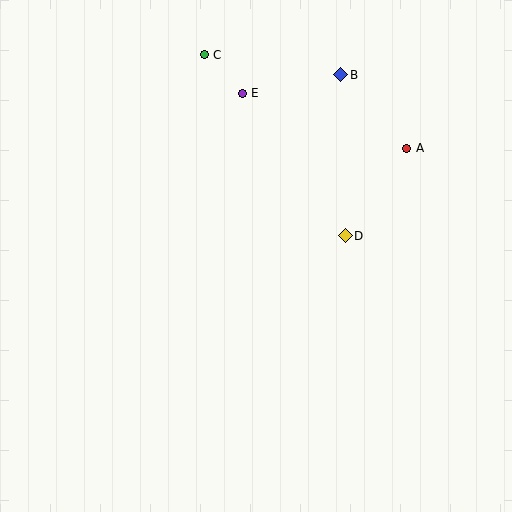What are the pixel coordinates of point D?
Point D is at (345, 236).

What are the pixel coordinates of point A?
Point A is at (406, 148).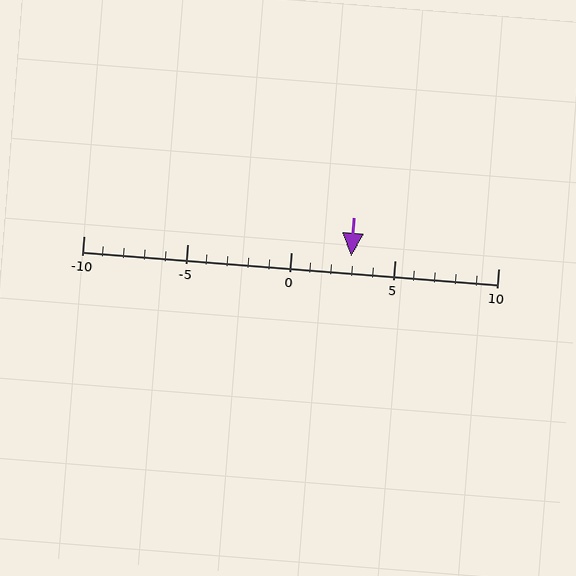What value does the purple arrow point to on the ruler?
The purple arrow points to approximately 3.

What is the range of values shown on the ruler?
The ruler shows values from -10 to 10.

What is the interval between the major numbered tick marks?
The major tick marks are spaced 5 units apart.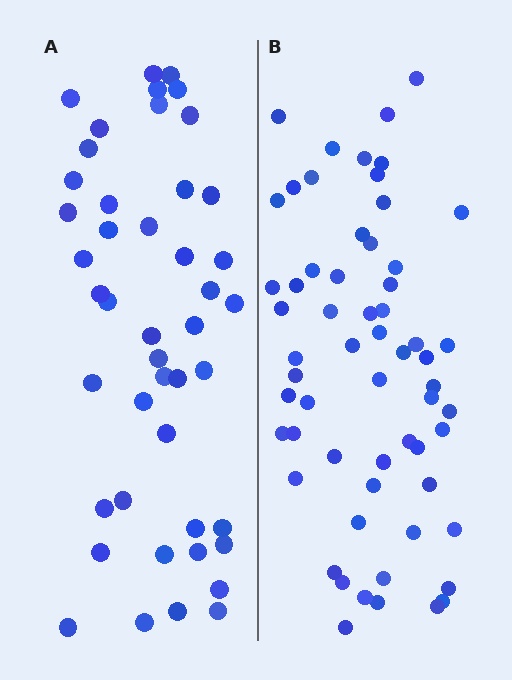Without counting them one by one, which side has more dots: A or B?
Region B (the right region) has more dots.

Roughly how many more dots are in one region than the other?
Region B has approximately 15 more dots than region A.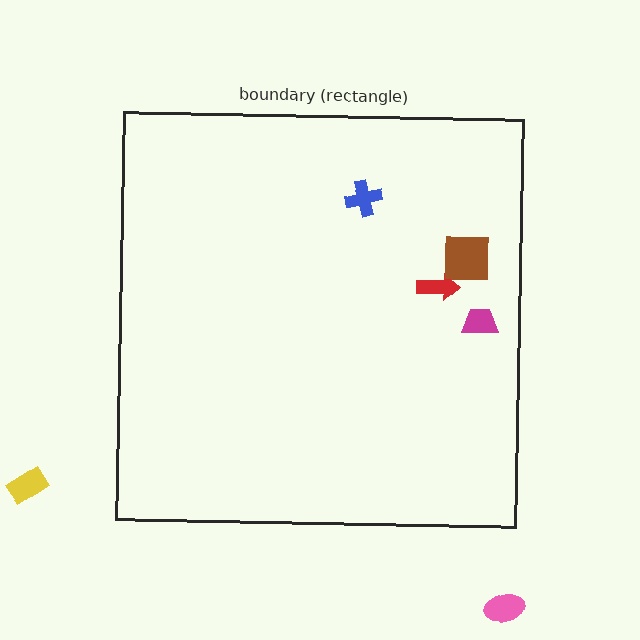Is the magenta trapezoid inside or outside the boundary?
Inside.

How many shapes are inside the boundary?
4 inside, 2 outside.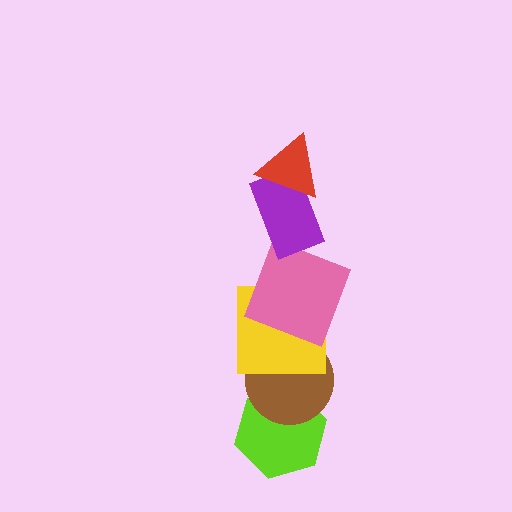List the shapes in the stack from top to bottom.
From top to bottom: the red triangle, the purple rectangle, the pink square, the yellow square, the brown circle, the lime hexagon.